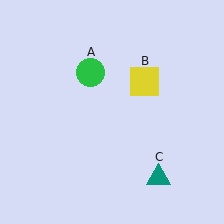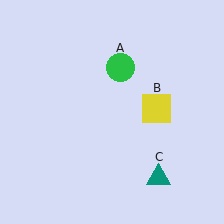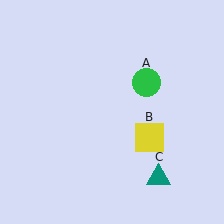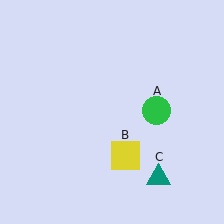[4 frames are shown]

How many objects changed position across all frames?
2 objects changed position: green circle (object A), yellow square (object B).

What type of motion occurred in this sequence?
The green circle (object A), yellow square (object B) rotated clockwise around the center of the scene.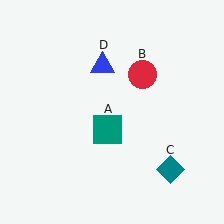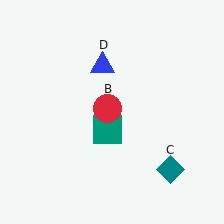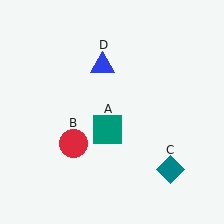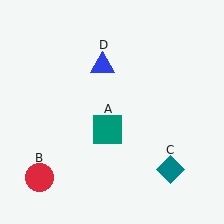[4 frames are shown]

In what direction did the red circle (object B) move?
The red circle (object B) moved down and to the left.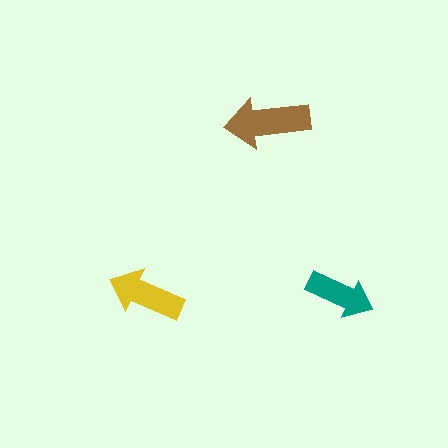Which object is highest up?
The brown arrow is topmost.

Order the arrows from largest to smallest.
the brown one, the yellow one, the teal one.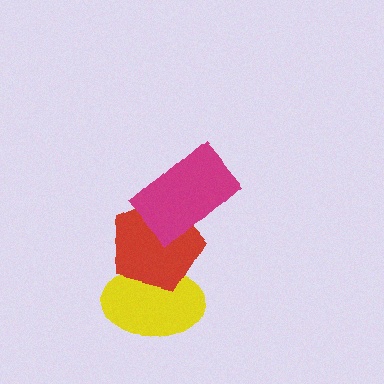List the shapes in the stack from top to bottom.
From top to bottom: the magenta rectangle, the red pentagon, the yellow ellipse.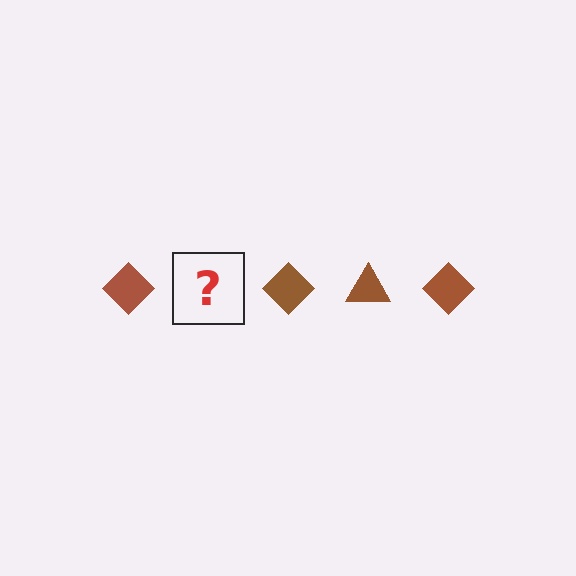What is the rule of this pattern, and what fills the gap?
The rule is that the pattern cycles through diamond, triangle shapes in brown. The gap should be filled with a brown triangle.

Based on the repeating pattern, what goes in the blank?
The blank should be a brown triangle.